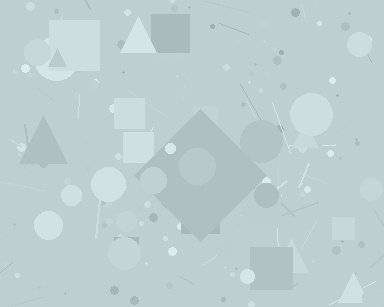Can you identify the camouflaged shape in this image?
The camouflaged shape is a diamond.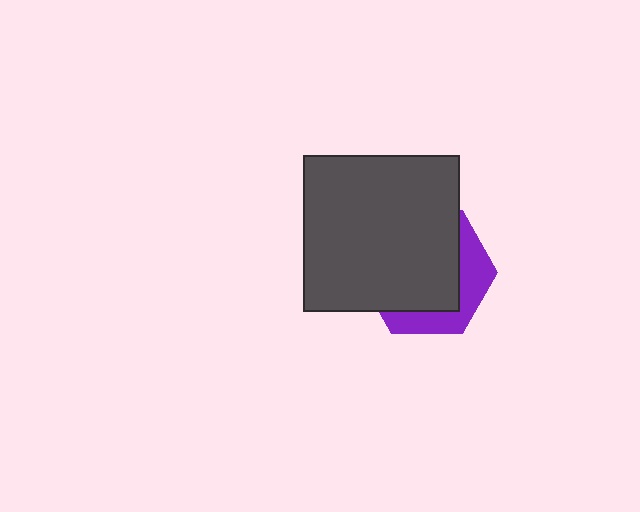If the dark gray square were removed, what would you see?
You would see the complete purple hexagon.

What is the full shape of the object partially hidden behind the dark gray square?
The partially hidden object is a purple hexagon.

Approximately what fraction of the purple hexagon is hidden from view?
Roughly 68% of the purple hexagon is hidden behind the dark gray square.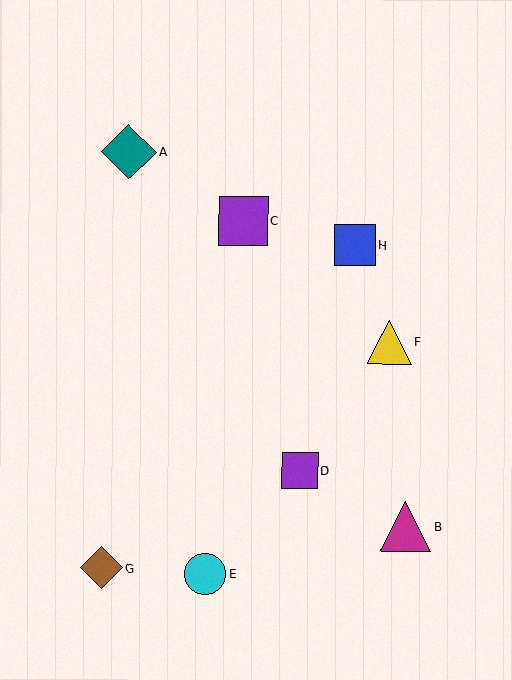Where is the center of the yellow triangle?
The center of the yellow triangle is at (389, 342).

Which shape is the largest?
The teal diamond (labeled A) is the largest.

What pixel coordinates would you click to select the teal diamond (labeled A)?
Click at (129, 152) to select the teal diamond A.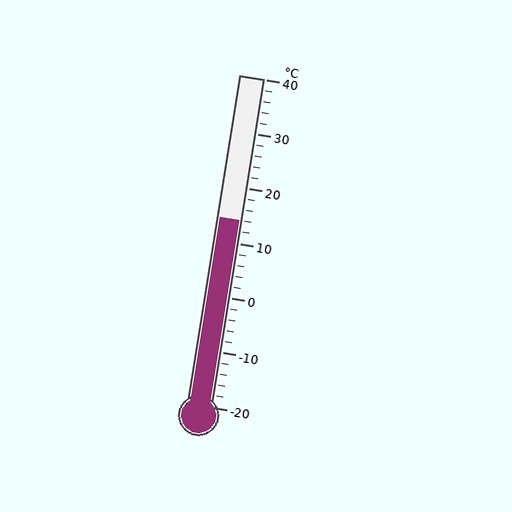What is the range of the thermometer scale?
The thermometer scale ranges from -20°C to 40°C.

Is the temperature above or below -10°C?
The temperature is above -10°C.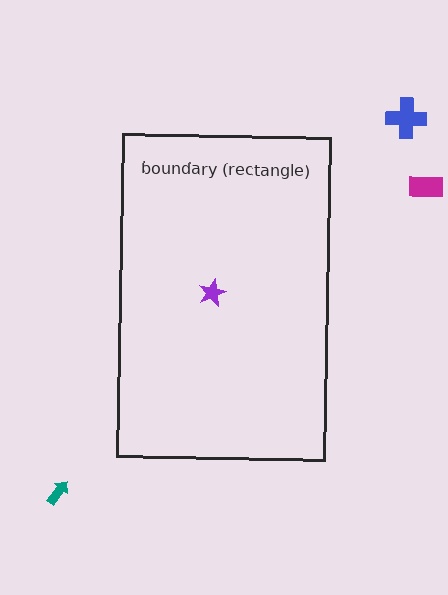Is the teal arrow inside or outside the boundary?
Outside.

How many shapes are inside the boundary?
1 inside, 3 outside.